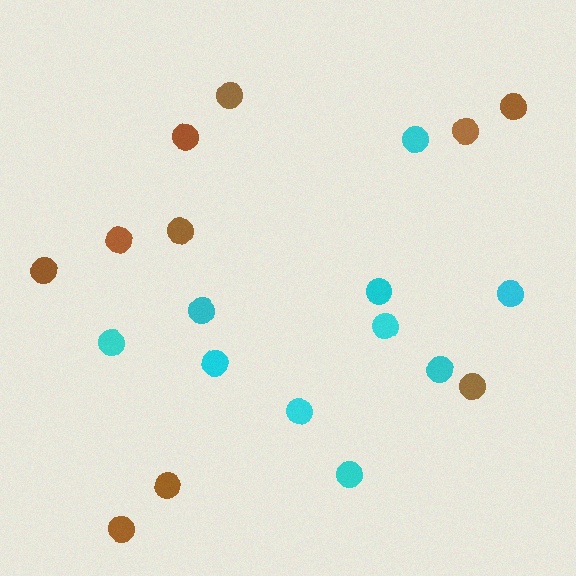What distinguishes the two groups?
There are 2 groups: one group of brown circles (10) and one group of cyan circles (10).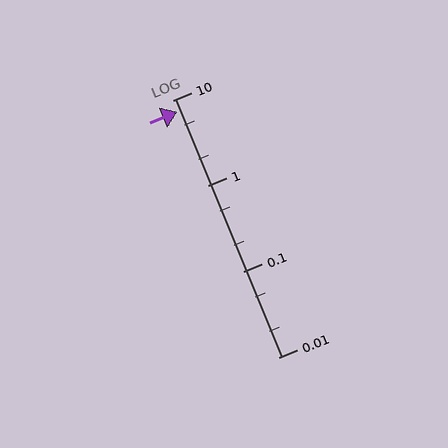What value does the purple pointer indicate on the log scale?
The pointer indicates approximately 7.4.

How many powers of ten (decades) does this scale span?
The scale spans 3 decades, from 0.01 to 10.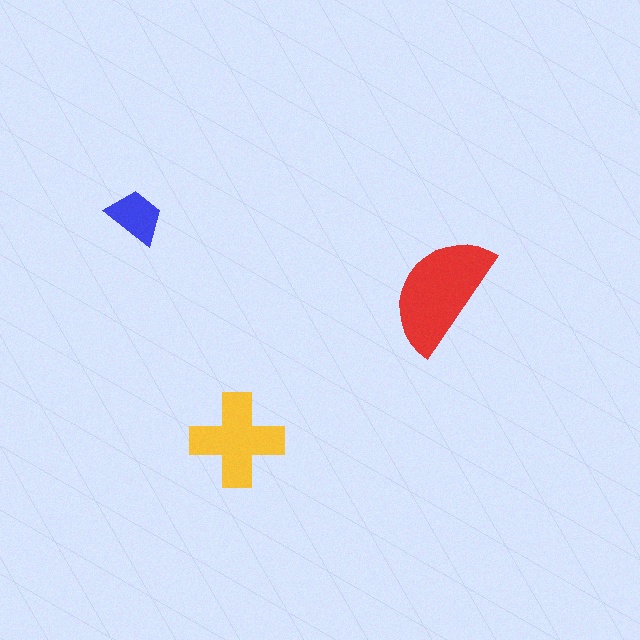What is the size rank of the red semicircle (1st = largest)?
1st.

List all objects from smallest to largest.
The blue trapezoid, the yellow cross, the red semicircle.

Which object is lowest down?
The yellow cross is bottommost.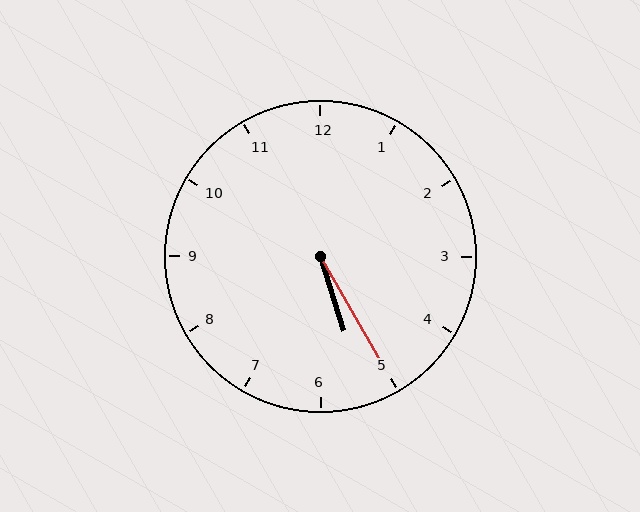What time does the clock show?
5:25.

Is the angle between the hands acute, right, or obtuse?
It is acute.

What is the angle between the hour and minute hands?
Approximately 12 degrees.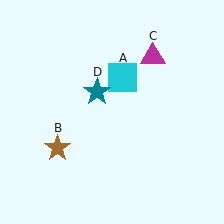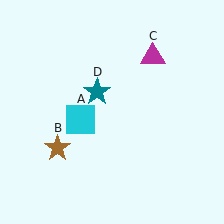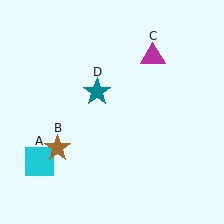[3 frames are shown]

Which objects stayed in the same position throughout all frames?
Brown star (object B) and magenta triangle (object C) and teal star (object D) remained stationary.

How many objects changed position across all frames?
1 object changed position: cyan square (object A).